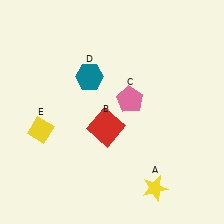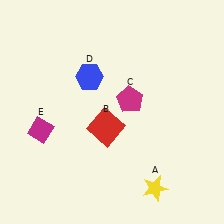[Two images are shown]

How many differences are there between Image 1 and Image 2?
There are 3 differences between the two images.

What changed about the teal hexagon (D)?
In Image 1, D is teal. In Image 2, it changed to blue.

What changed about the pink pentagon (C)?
In Image 1, C is pink. In Image 2, it changed to magenta.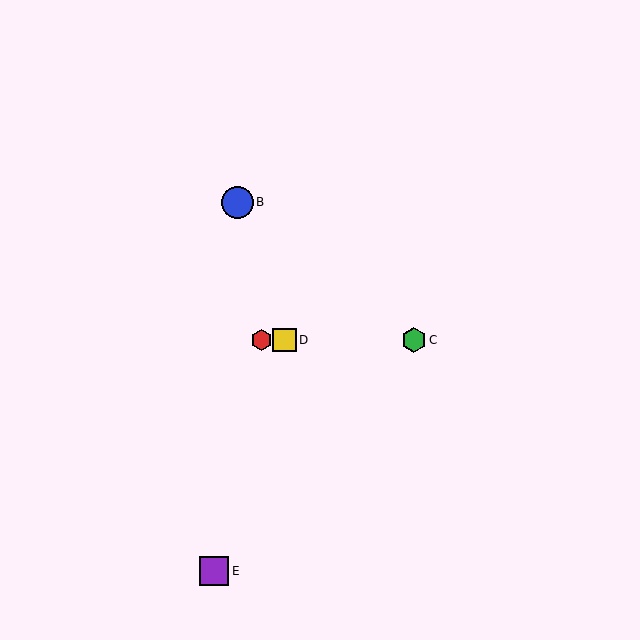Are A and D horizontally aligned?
Yes, both are at y≈340.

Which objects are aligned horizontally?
Objects A, C, D are aligned horizontally.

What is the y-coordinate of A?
Object A is at y≈340.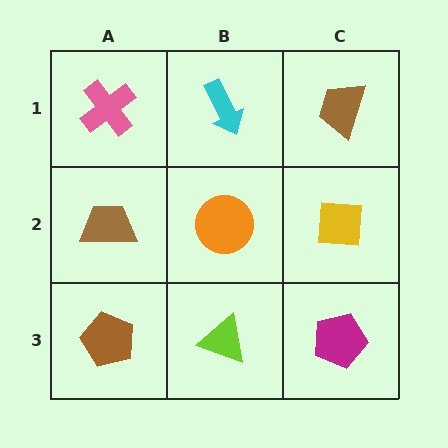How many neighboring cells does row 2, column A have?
3.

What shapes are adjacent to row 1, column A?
A brown trapezoid (row 2, column A), a cyan arrow (row 1, column B).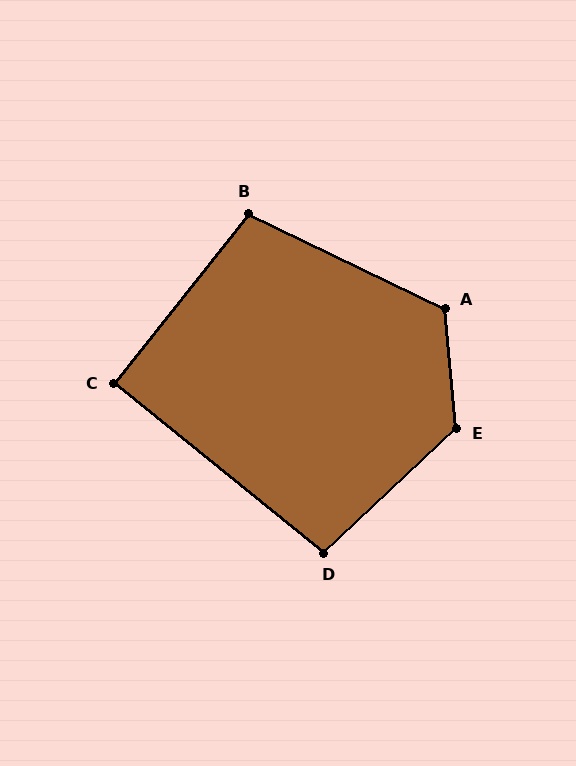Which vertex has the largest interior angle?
E, at approximately 128 degrees.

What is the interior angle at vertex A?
Approximately 121 degrees (obtuse).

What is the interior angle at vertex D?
Approximately 98 degrees (obtuse).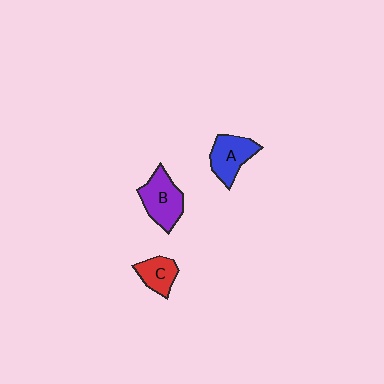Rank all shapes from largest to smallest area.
From largest to smallest: B (purple), A (blue), C (red).